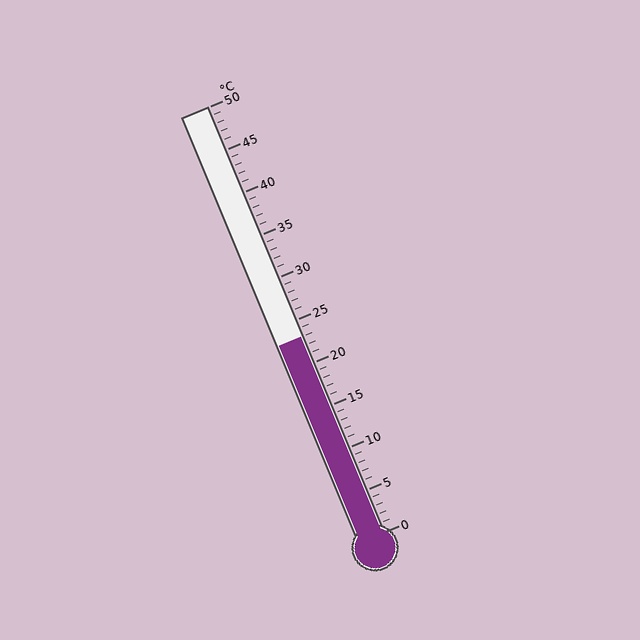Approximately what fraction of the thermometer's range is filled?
The thermometer is filled to approximately 45% of its range.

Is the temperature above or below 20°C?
The temperature is above 20°C.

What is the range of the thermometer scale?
The thermometer scale ranges from 0°C to 50°C.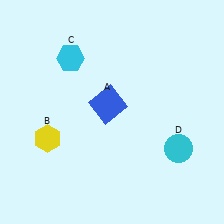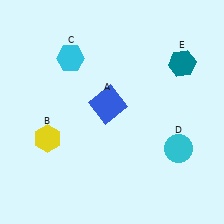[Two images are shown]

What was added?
A teal hexagon (E) was added in Image 2.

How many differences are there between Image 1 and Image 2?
There is 1 difference between the two images.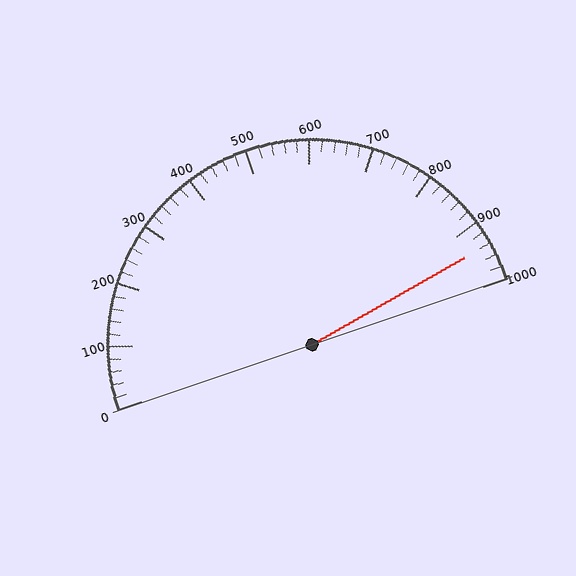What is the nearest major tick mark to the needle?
The nearest major tick mark is 900.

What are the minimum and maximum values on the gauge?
The gauge ranges from 0 to 1000.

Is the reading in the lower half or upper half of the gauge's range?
The reading is in the upper half of the range (0 to 1000).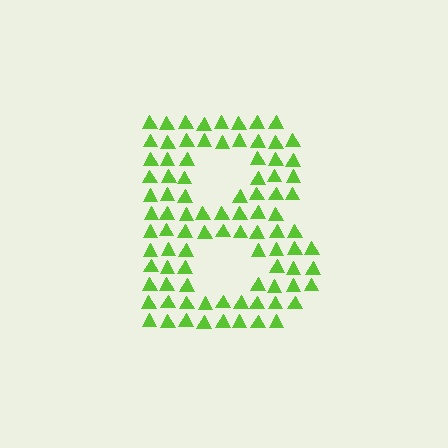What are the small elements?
The small elements are triangles.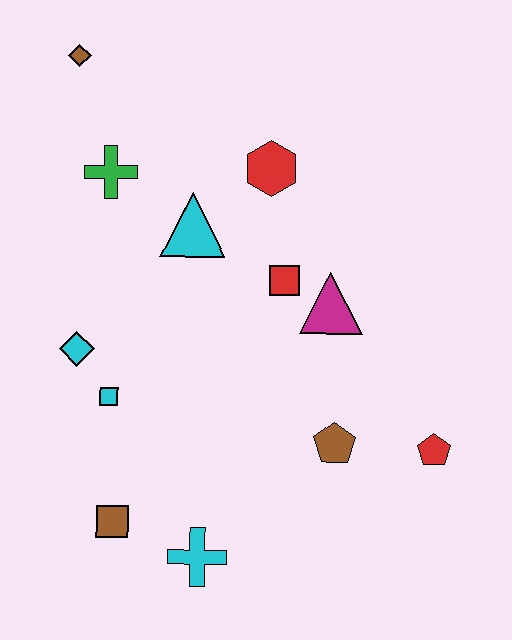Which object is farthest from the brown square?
The brown diamond is farthest from the brown square.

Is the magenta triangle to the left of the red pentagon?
Yes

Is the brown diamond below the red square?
No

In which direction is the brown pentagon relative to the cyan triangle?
The brown pentagon is below the cyan triangle.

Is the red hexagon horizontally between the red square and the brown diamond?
Yes